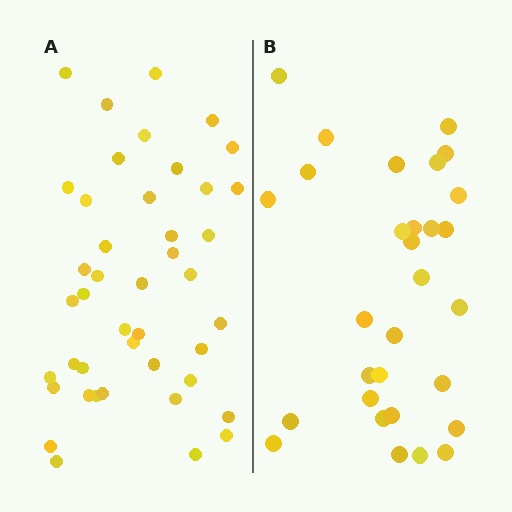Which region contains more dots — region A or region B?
Region A (the left region) has more dots.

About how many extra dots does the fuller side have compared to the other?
Region A has approximately 15 more dots than region B.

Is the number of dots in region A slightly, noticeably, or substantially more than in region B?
Region A has noticeably more, but not dramatically so. The ratio is roughly 1.4 to 1.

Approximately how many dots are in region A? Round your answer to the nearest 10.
About 40 dots. (The exact count is 43, which rounds to 40.)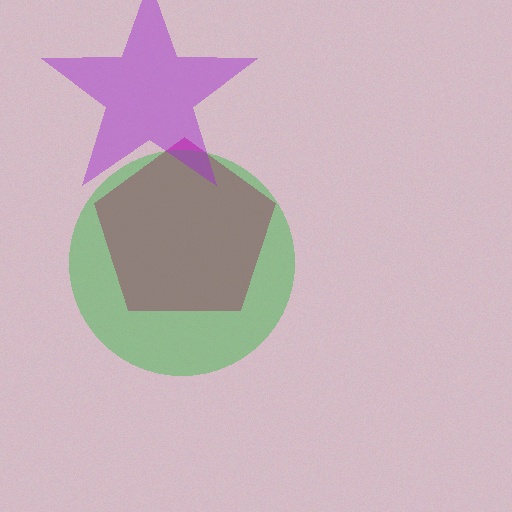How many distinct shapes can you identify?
There are 3 distinct shapes: a magenta pentagon, a green circle, a purple star.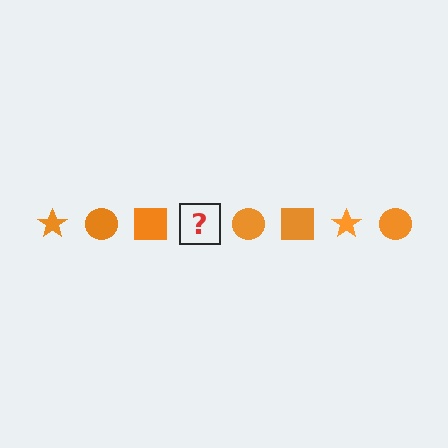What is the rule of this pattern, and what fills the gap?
The rule is that the pattern cycles through star, circle, square shapes in orange. The gap should be filled with an orange star.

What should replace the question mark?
The question mark should be replaced with an orange star.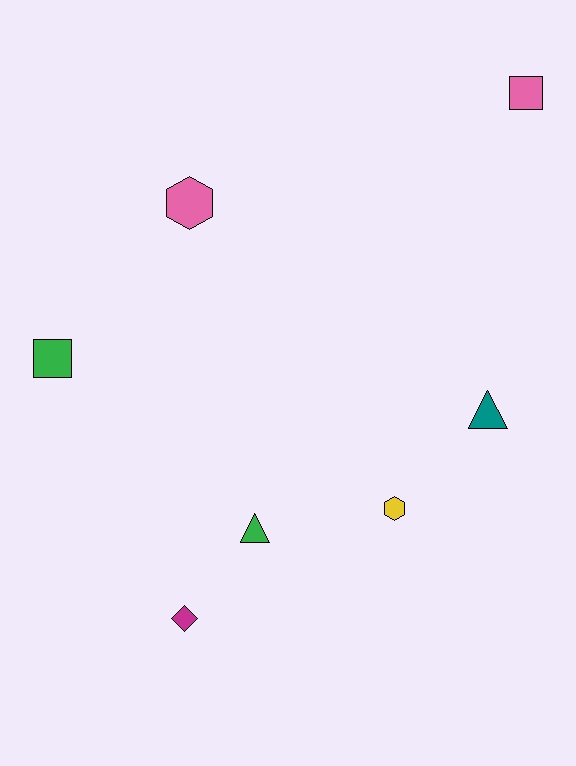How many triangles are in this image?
There are 2 triangles.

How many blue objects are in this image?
There are no blue objects.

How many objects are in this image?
There are 7 objects.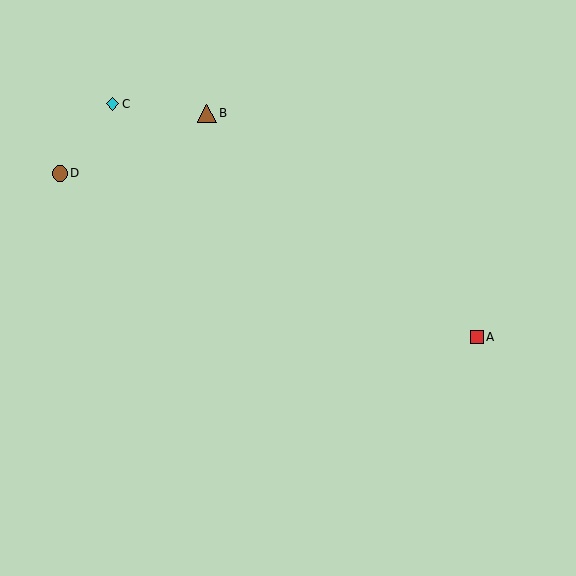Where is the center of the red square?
The center of the red square is at (477, 337).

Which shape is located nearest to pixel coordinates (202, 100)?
The brown triangle (labeled B) at (207, 113) is nearest to that location.